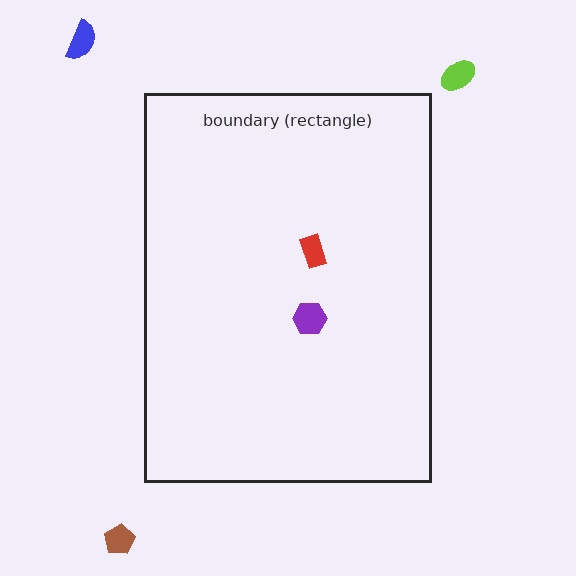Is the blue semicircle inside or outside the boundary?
Outside.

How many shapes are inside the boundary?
2 inside, 3 outside.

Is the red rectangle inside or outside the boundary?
Inside.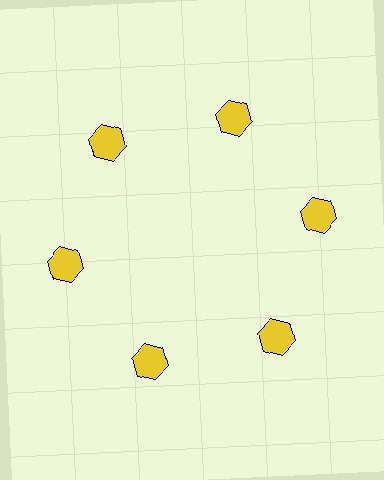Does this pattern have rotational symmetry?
Yes, this pattern has 6-fold rotational symmetry. It looks the same after rotating 60 degrees around the center.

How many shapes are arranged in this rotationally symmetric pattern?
There are 6 shapes, arranged in 6 groups of 1.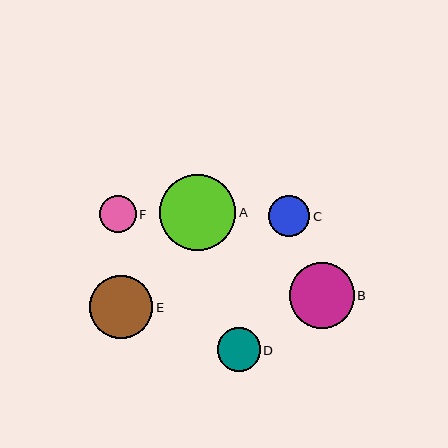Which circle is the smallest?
Circle F is the smallest with a size of approximately 37 pixels.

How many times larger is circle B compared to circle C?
Circle B is approximately 1.6 times the size of circle C.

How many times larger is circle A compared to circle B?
Circle A is approximately 1.2 times the size of circle B.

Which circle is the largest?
Circle A is the largest with a size of approximately 76 pixels.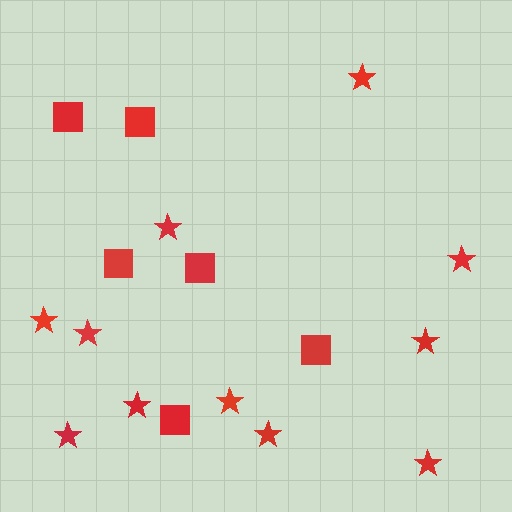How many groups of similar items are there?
There are 2 groups: one group of stars (11) and one group of squares (6).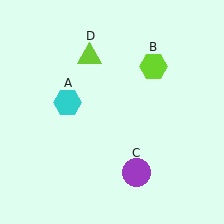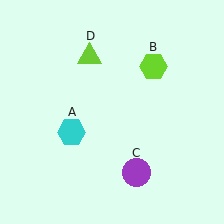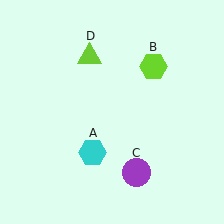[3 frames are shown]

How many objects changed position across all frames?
1 object changed position: cyan hexagon (object A).